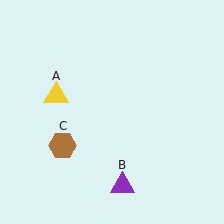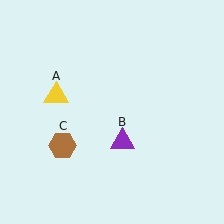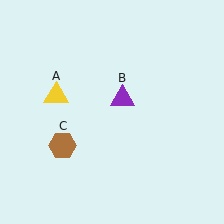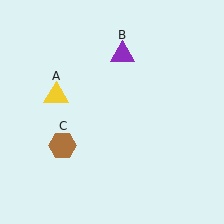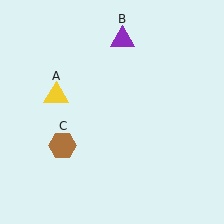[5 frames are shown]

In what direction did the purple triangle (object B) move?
The purple triangle (object B) moved up.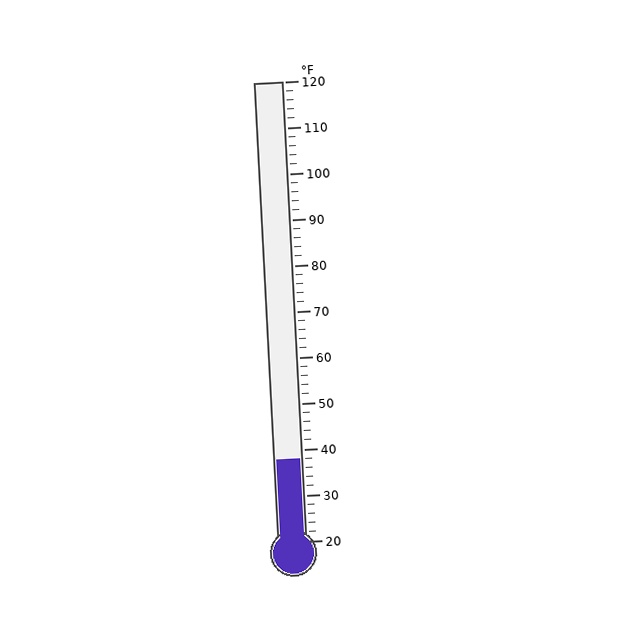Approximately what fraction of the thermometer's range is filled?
The thermometer is filled to approximately 20% of its range.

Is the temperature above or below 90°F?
The temperature is below 90°F.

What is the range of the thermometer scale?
The thermometer scale ranges from 20°F to 120°F.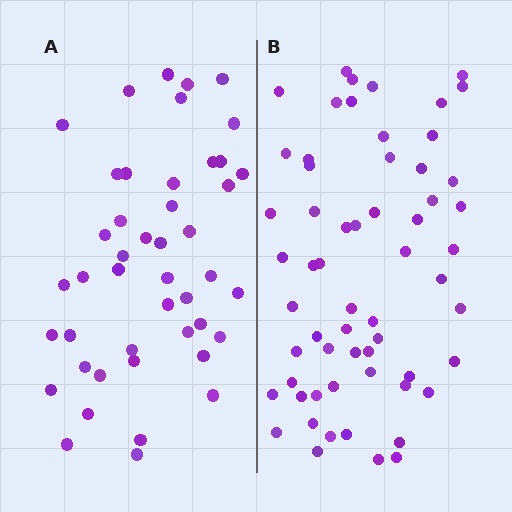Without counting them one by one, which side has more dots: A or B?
Region B (the right region) has more dots.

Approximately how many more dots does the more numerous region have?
Region B has approximately 15 more dots than region A.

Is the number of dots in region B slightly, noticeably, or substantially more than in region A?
Region B has noticeably more, but not dramatically so. The ratio is roughly 1.3 to 1.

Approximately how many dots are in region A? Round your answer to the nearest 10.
About 40 dots. (The exact count is 45, which rounds to 40.)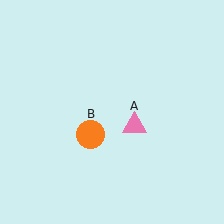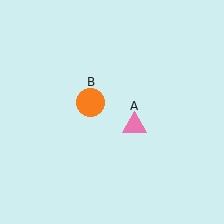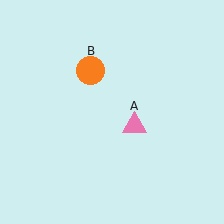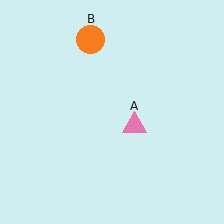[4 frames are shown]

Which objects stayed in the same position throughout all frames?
Pink triangle (object A) remained stationary.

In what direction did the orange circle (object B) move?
The orange circle (object B) moved up.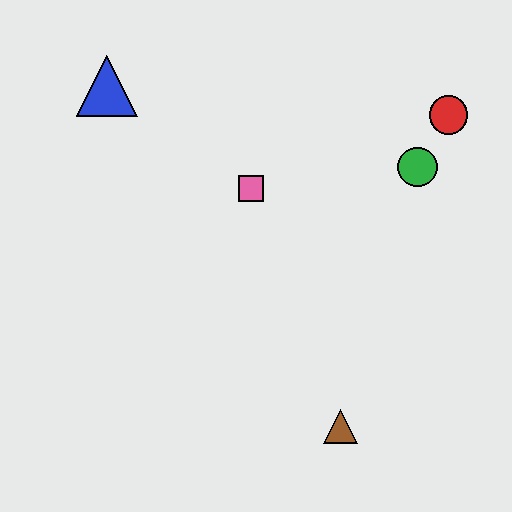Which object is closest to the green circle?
The red circle is closest to the green circle.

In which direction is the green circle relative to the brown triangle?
The green circle is above the brown triangle.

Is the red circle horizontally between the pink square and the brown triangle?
No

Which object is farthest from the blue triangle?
The brown triangle is farthest from the blue triangle.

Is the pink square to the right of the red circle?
No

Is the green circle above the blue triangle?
No